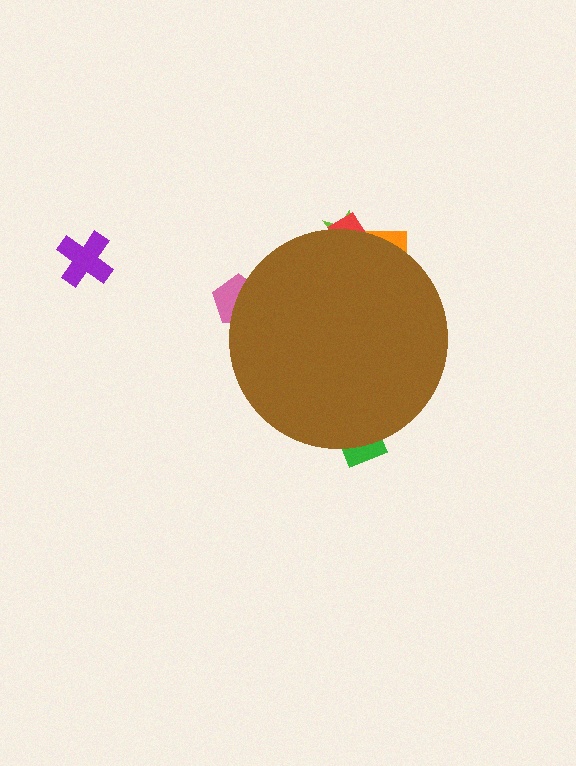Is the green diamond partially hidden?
Yes, the green diamond is partially hidden behind the brown circle.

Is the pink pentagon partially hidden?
Yes, the pink pentagon is partially hidden behind the brown circle.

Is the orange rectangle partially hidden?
Yes, the orange rectangle is partially hidden behind the brown circle.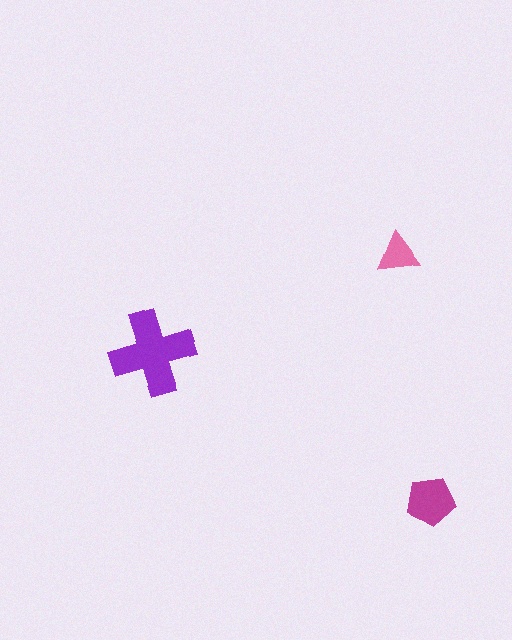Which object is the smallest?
The pink triangle.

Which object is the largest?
The purple cross.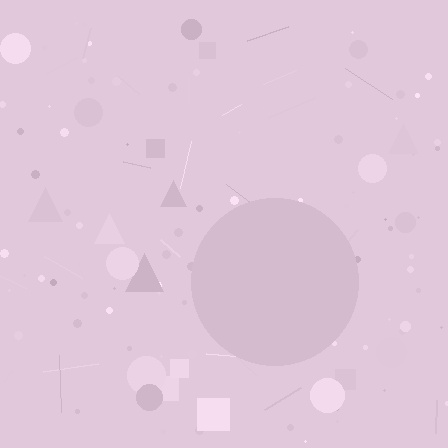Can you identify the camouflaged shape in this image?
The camouflaged shape is a circle.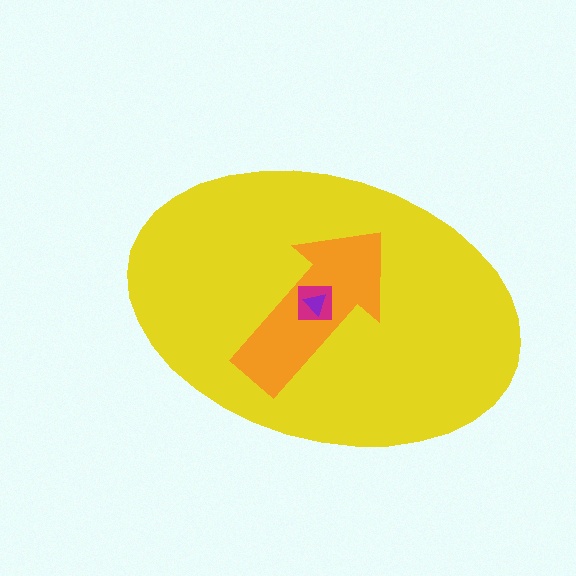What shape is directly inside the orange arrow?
The magenta square.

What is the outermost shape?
The yellow ellipse.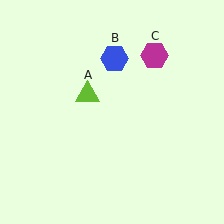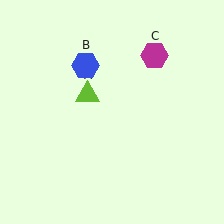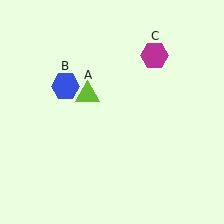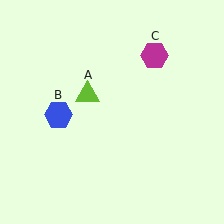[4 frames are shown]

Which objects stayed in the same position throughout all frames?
Lime triangle (object A) and magenta hexagon (object C) remained stationary.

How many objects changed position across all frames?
1 object changed position: blue hexagon (object B).